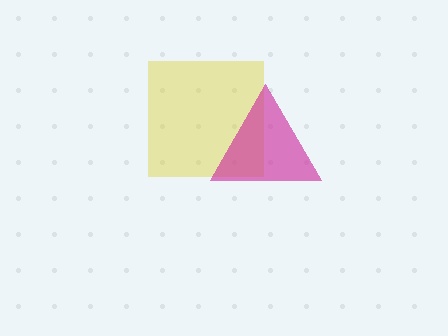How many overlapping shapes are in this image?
There are 2 overlapping shapes in the image.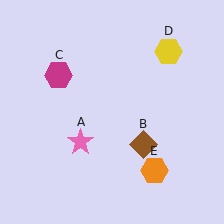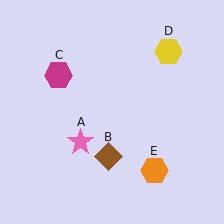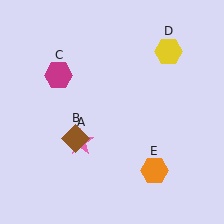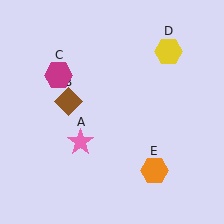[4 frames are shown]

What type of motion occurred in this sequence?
The brown diamond (object B) rotated clockwise around the center of the scene.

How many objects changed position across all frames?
1 object changed position: brown diamond (object B).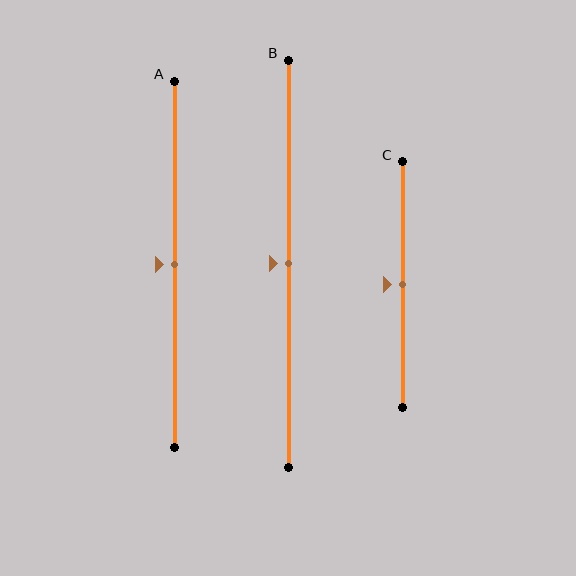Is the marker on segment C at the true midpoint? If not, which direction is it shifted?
Yes, the marker on segment C is at the true midpoint.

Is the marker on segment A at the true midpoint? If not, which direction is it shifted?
Yes, the marker on segment A is at the true midpoint.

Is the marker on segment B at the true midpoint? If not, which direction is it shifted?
Yes, the marker on segment B is at the true midpoint.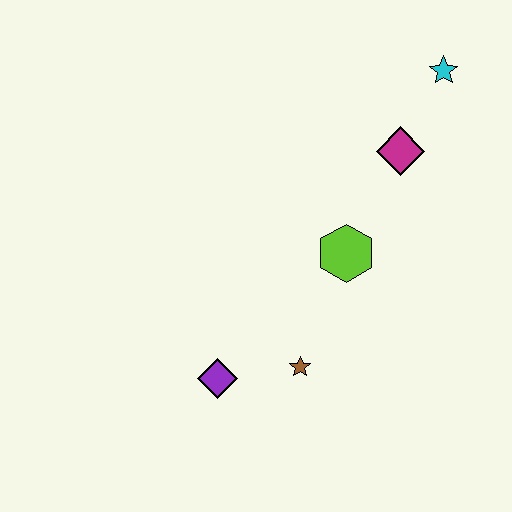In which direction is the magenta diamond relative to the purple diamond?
The magenta diamond is above the purple diamond.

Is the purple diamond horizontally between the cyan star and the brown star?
No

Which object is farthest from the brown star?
The cyan star is farthest from the brown star.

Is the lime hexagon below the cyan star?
Yes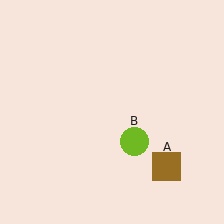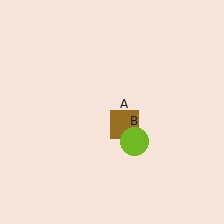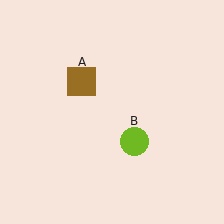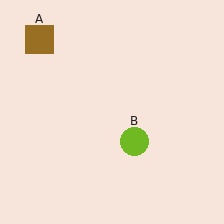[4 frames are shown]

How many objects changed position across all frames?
1 object changed position: brown square (object A).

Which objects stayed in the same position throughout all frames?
Lime circle (object B) remained stationary.